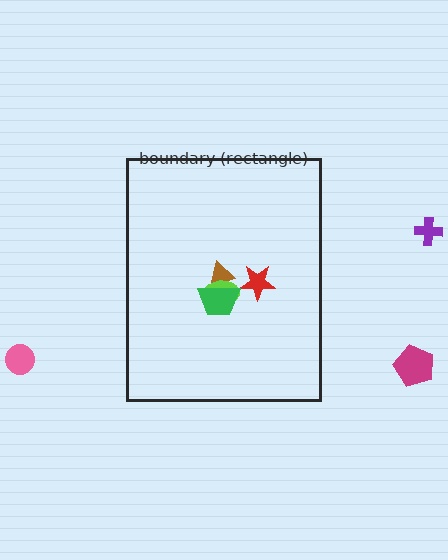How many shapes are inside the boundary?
4 inside, 3 outside.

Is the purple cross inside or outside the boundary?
Outside.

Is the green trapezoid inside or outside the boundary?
Inside.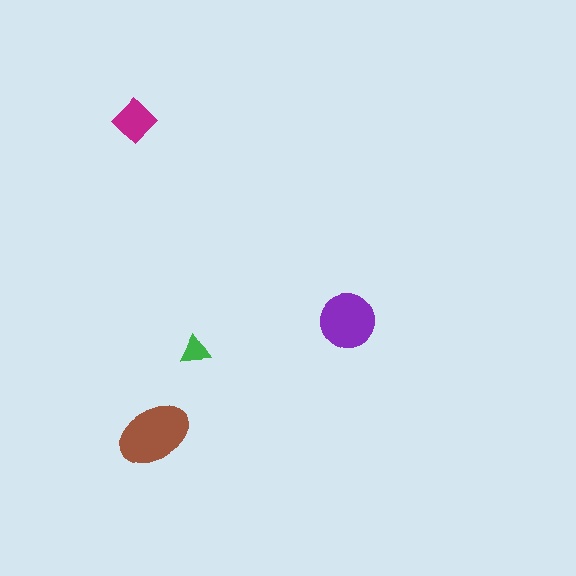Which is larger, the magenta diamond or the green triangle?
The magenta diamond.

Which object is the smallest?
The green triangle.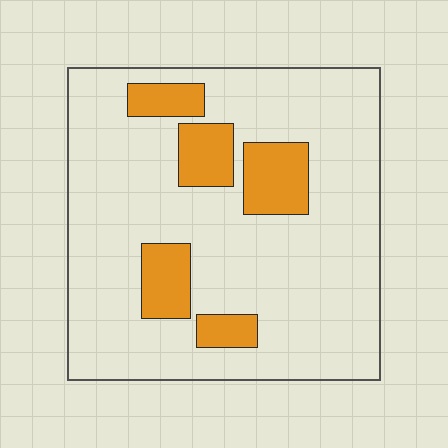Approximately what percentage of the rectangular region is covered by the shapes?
Approximately 15%.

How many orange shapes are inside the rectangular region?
5.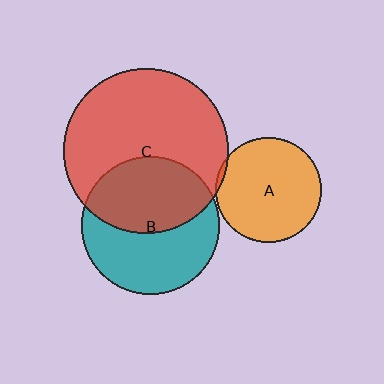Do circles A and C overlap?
Yes.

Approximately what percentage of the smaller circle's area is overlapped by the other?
Approximately 5%.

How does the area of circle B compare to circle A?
Approximately 1.7 times.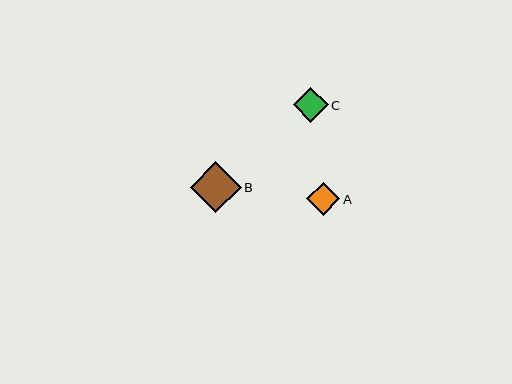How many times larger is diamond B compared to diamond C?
Diamond B is approximately 1.5 times the size of diamond C.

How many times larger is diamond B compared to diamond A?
Diamond B is approximately 1.6 times the size of diamond A.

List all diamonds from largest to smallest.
From largest to smallest: B, C, A.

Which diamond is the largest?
Diamond B is the largest with a size of approximately 51 pixels.